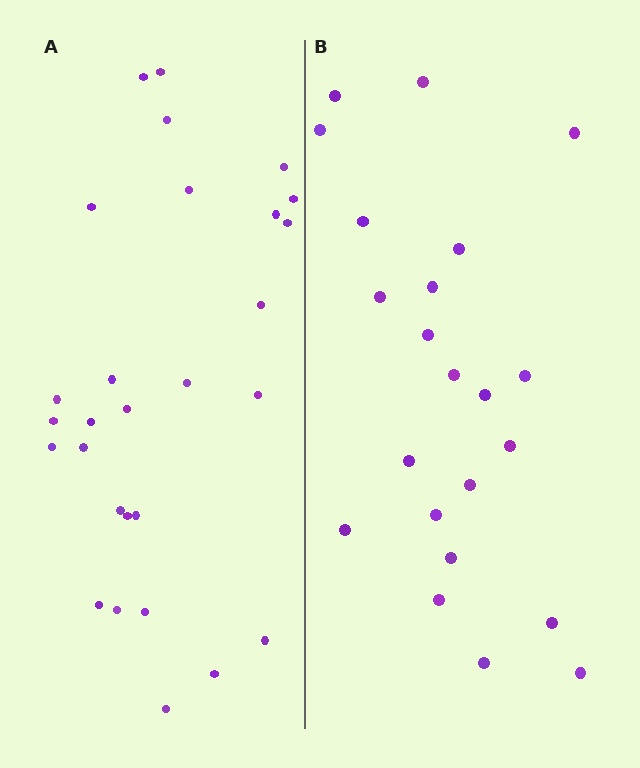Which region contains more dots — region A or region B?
Region A (the left region) has more dots.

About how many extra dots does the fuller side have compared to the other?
Region A has about 6 more dots than region B.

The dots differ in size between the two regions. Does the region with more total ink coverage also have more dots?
No. Region B has more total ink coverage because its dots are larger, but region A actually contains more individual dots. Total area can be misleading — the number of items is what matters here.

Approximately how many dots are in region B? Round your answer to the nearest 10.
About 20 dots. (The exact count is 22, which rounds to 20.)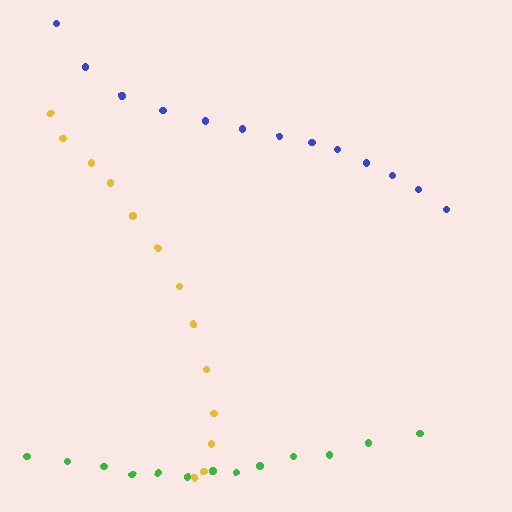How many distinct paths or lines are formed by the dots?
There are 3 distinct paths.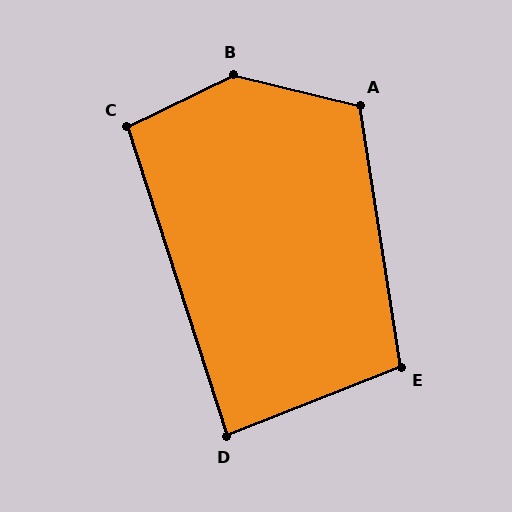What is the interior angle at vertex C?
Approximately 98 degrees (obtuse).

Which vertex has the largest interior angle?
B, at approximately 140 degrees.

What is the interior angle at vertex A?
Approximately 113 degrees (obtuse).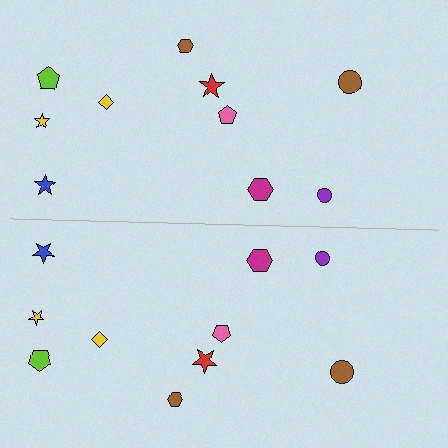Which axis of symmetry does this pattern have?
The pattern has a horizontal axis of symmetry running through the center of the image.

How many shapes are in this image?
There are 20 shapes in this image.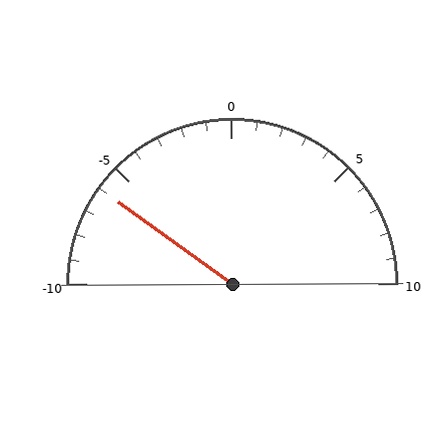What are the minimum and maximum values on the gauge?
The gauge ranges from -10 to 10.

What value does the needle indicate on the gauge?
The needle indicates approximately -6.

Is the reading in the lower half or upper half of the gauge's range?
The reading is in the lower half of the range (-10 to 10).